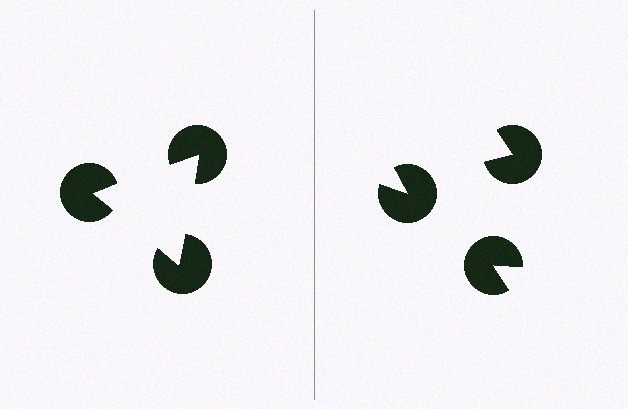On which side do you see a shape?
An illusory triangle appears on the left side. On the right side the wedge cuts are rotated, so no coherent shape forms.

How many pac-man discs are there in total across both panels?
6 — 3 on each side.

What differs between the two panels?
The pac-man discs are positioned identically on both sides; only the wedge orientations differ. On the left they align to a triangle; on the right they are misaligned.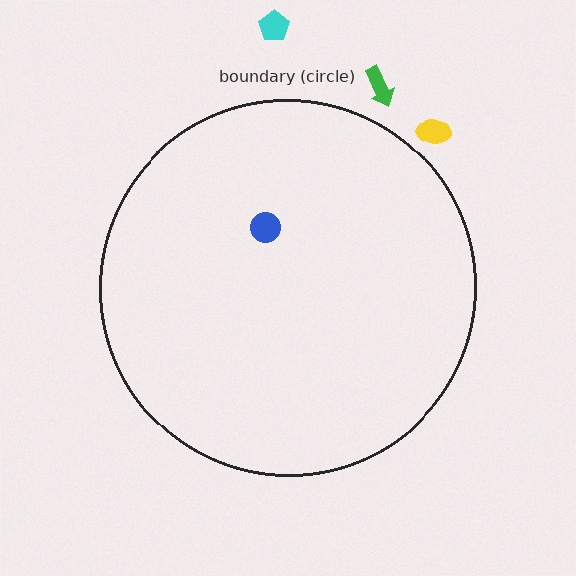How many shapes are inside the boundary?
1 inside, 3 outside.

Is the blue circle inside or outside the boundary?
Inside.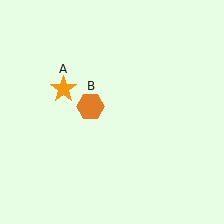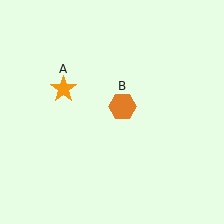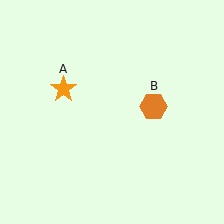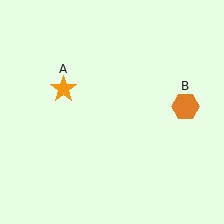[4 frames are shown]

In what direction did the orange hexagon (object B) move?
The orange hexagon (object B) moved right.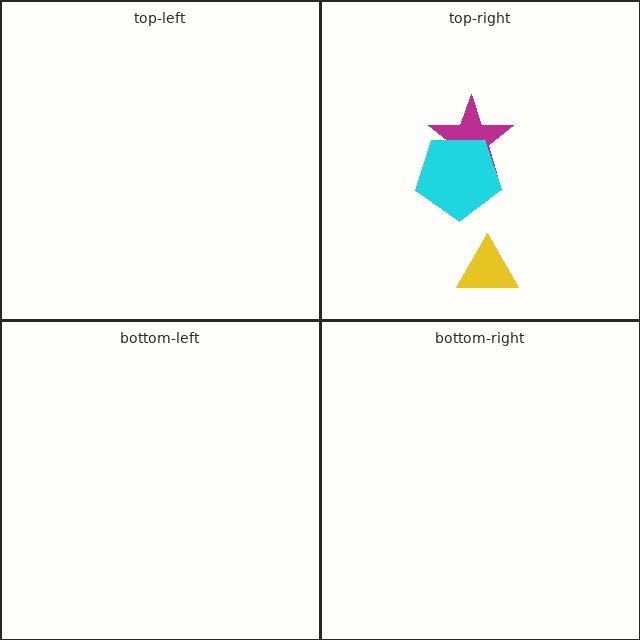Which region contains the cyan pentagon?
The top-right region.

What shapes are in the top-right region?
The magenta star, the yellow triangle, the cyan pentagon.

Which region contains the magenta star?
The top-right region.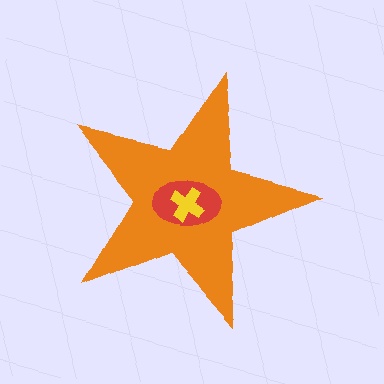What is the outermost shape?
The orange star.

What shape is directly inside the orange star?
The red ellipse.